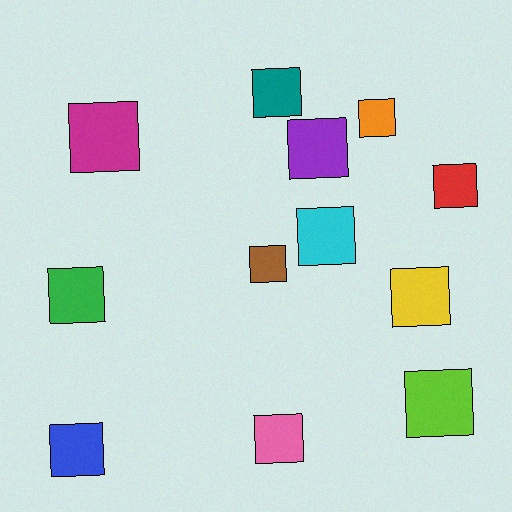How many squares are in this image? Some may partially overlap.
There are 12 squares.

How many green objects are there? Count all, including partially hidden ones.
There is 1 green object.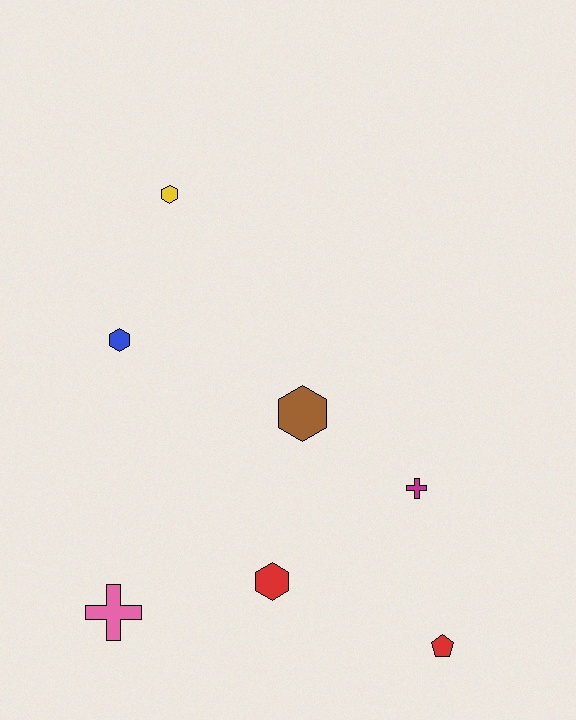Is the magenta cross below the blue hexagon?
Yes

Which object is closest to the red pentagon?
The magenta cross is closest to the red pentagon.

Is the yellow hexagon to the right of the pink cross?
Yes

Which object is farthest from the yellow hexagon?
The red pentagon is farthest from the yellow hexagon.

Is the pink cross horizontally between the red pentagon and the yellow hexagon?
No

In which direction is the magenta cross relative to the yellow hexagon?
The magenta cross is below the yellow hexagon.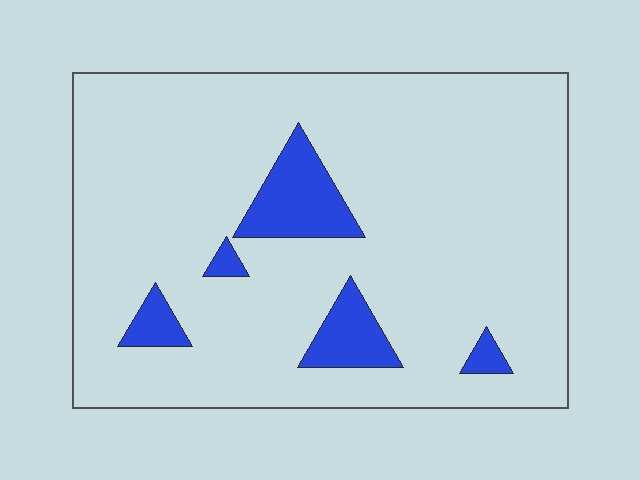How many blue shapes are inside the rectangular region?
5.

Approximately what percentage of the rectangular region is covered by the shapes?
Approximately 10%.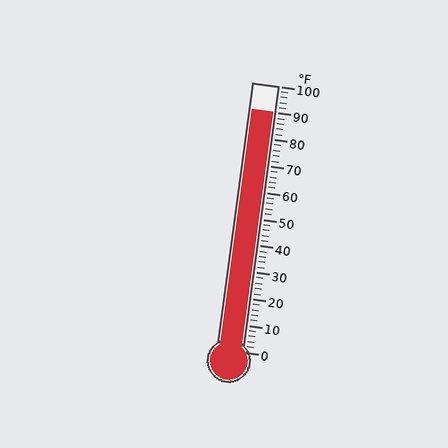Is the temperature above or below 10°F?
The temperature is above 10°F.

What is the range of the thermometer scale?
The thermometer scale ranges from 0°F to 100°F.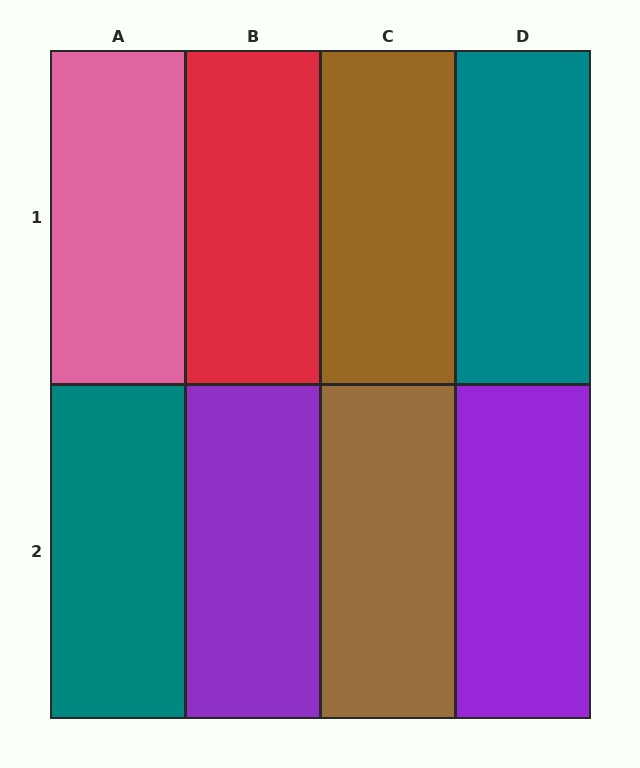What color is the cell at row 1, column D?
Teal.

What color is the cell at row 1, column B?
Red.